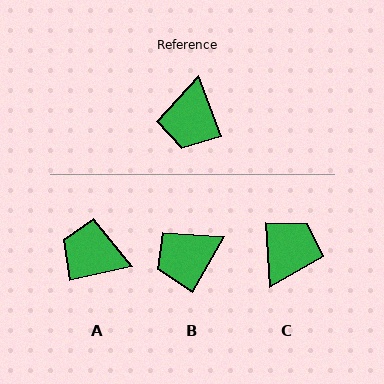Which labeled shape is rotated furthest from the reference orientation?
C, about 163 degrees away.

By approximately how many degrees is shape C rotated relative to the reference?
Approximately 163 degrees counter-clockwise.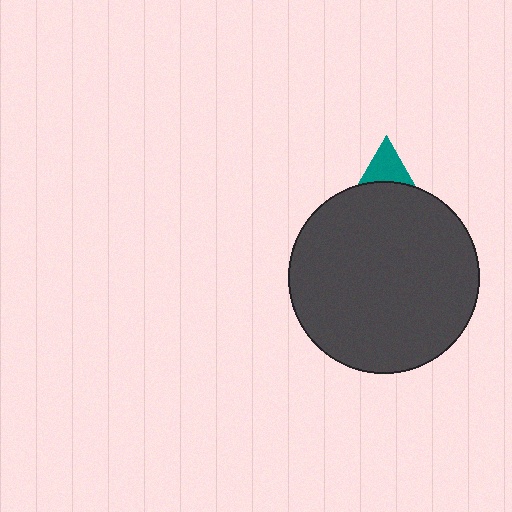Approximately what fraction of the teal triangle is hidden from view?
Roughly 67% of the teal triangle is hidden behind the dark gray circle.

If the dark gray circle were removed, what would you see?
You would see the complete teal triangle.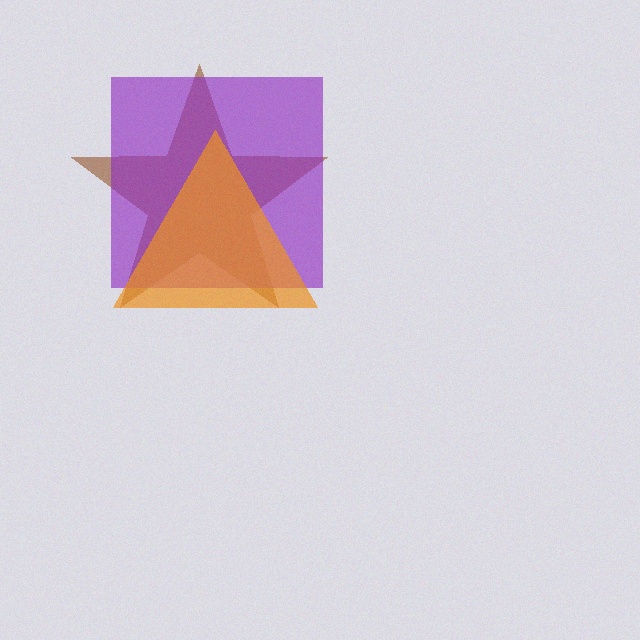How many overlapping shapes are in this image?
There are 3 overlapping shapes in the image.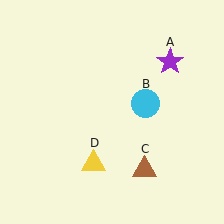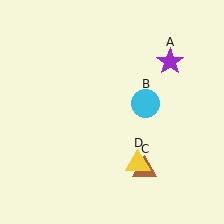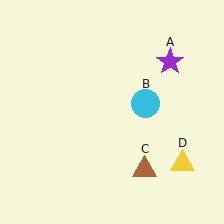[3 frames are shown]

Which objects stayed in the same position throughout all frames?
Purple star (object A) and cyan circle (object B) and brown triangle (object C) remained stationary.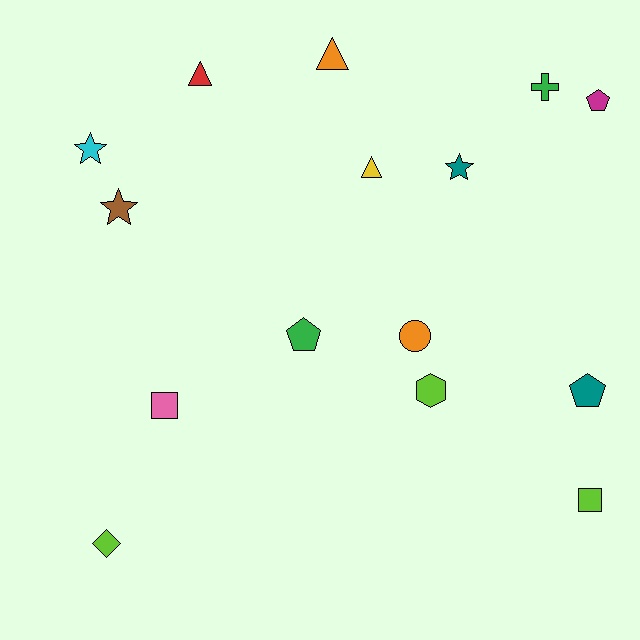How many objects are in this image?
There are 15 objects.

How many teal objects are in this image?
There are 2 teal objects.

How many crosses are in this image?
There is 1 cross.